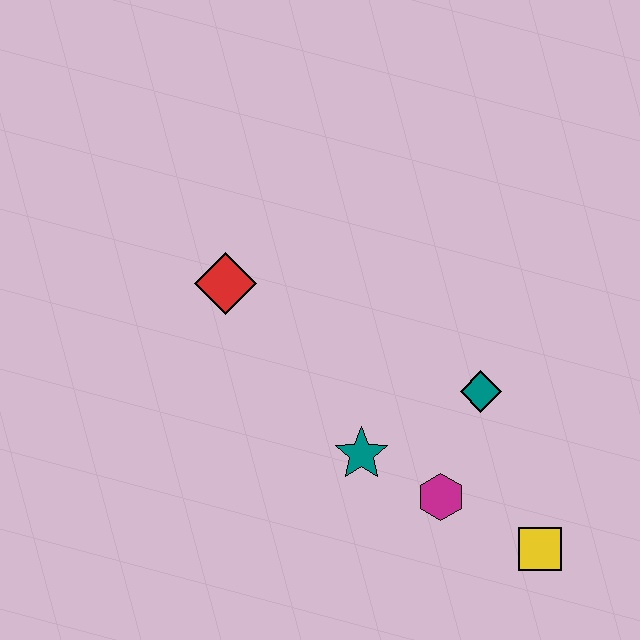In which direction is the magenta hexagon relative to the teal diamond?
The magenta hexagon is below the teal diamond.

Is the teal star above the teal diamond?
No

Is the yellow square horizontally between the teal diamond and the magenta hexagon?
No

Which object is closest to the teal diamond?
The magenta hexagon is closest to the teal diamond.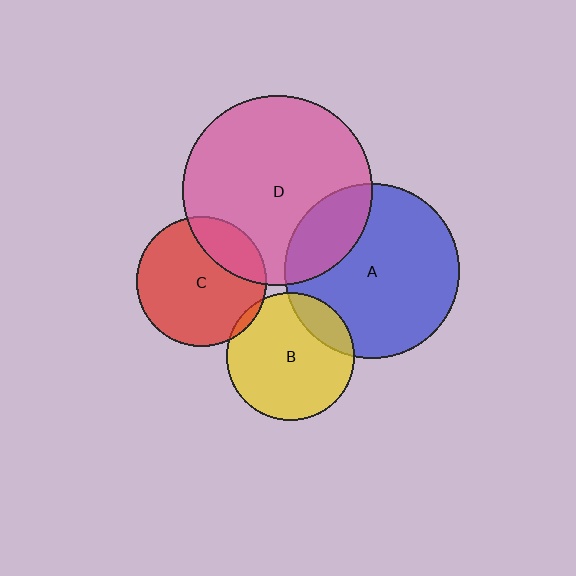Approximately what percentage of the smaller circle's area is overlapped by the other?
Approximately 5%.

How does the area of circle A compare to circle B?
Approximately 1.9 times.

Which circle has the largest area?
Circle D (pink).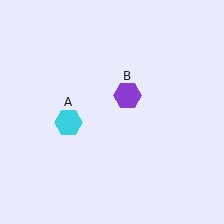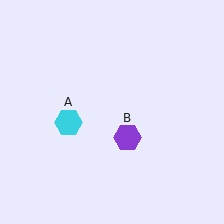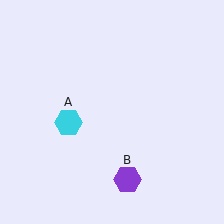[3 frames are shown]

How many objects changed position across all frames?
1 object changed position: purple hexagon (object B).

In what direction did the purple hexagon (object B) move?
The purple hexagon (object B) moved down.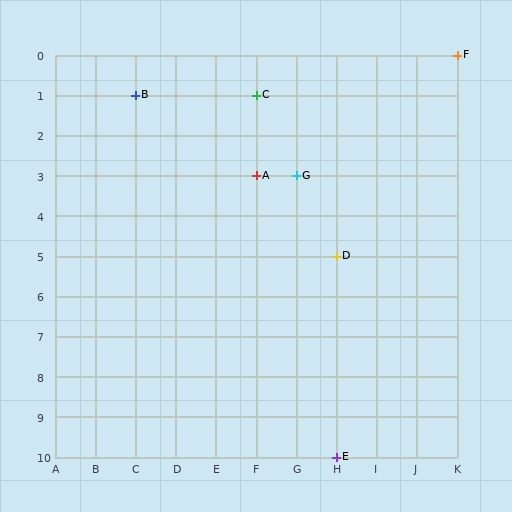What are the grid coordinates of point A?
Point A is at grid coordinates (F, 3).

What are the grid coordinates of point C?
Point C is at grid coordinates (F, 1).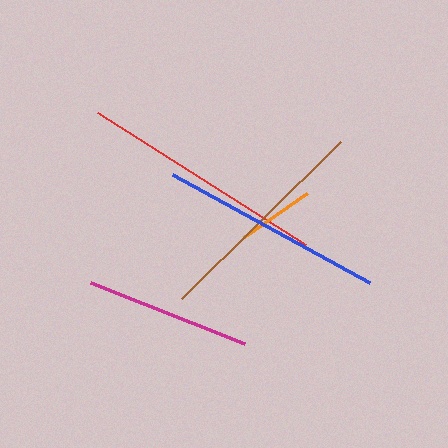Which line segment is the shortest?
The orange line is the shortest at approximately 77 pixels.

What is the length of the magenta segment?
The magenta segment is approximately 165 pixels long.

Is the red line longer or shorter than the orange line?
The red line is longer than the orange line.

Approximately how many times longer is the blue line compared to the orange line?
The blue line is approximately 2.9 times the length of the orange line.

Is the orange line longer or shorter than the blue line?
The blue line is longer than the orange line.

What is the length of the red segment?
The red segment is approximately 247 pixels long.